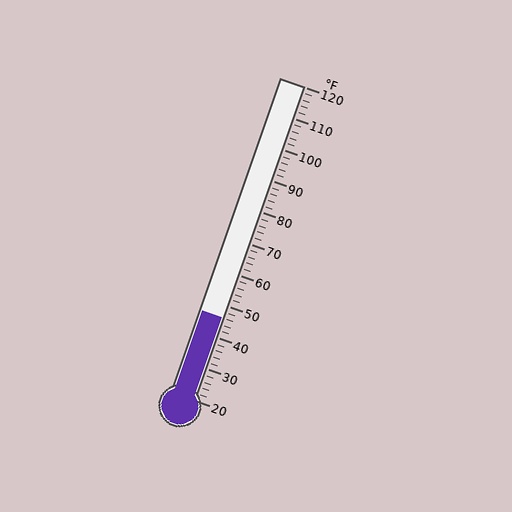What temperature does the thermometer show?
The thermometer shows approximately 46°F.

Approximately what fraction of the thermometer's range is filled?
The thermometer is filled to approximately 25% of its range.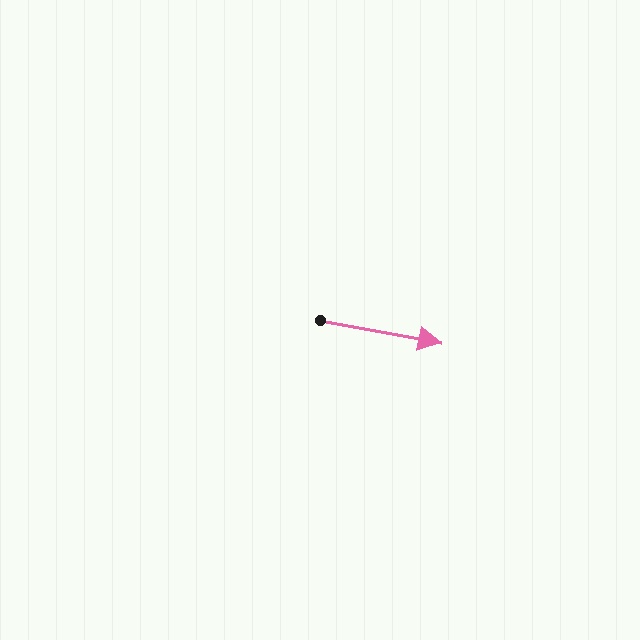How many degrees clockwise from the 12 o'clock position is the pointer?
Approximately 101 degrees.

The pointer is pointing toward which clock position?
Roughly 3 o'clock.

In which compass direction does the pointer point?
East.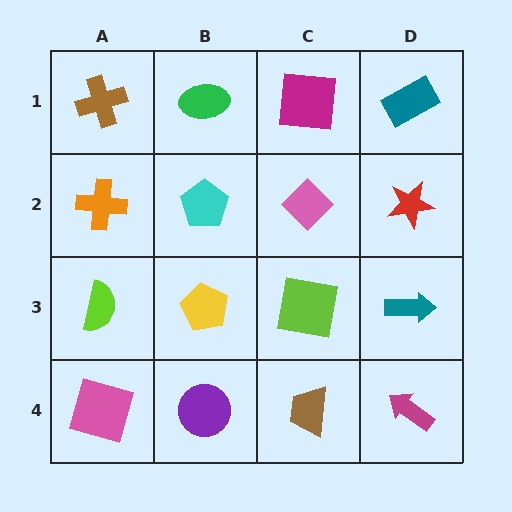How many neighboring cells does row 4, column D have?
2.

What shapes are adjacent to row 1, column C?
A pink diamond (row 2, column C), a green ellipse (row 1, column B), a teal rectangle (row 1, column D).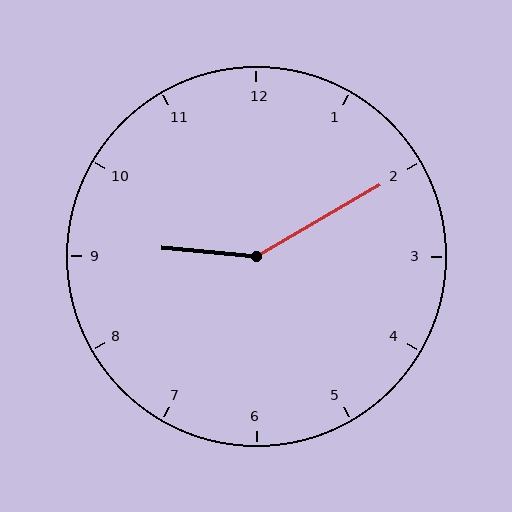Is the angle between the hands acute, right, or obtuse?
It is obtuse.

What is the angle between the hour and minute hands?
Approximately 145 degrees.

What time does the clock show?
9:10.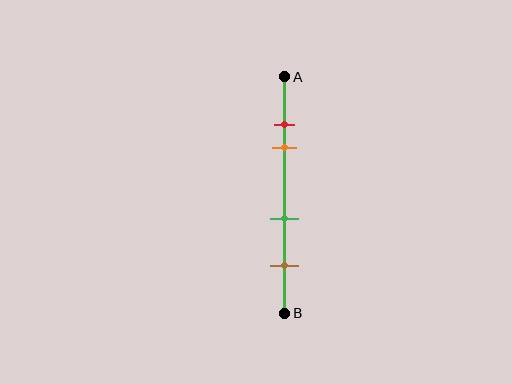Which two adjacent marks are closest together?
The red and orange marks are the closest adjacent pair.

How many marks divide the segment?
There are 4 marks dividing the segment.